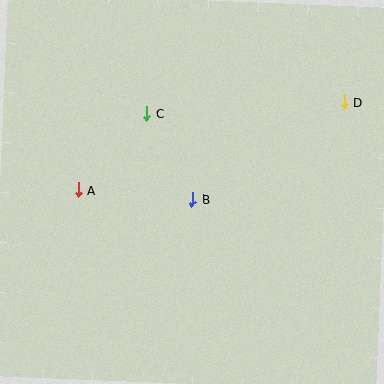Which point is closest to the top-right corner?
Point D is closest to the top-right corner.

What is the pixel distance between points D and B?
The distance between D and B is 180 pixels.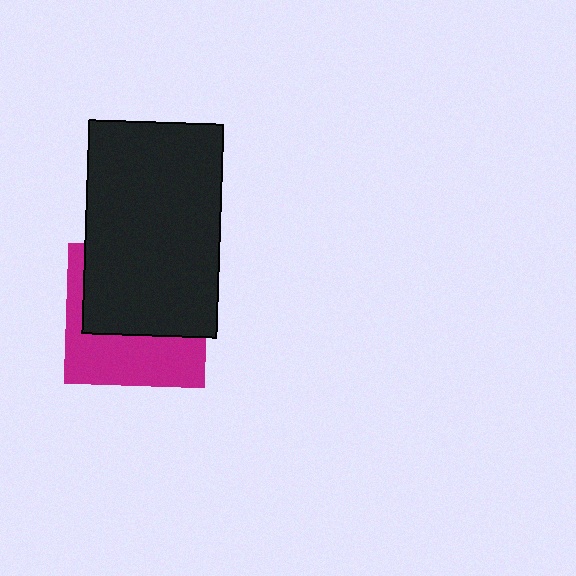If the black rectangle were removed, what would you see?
You would see the complete magenta square.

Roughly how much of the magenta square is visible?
A small part of it is visible (roughly 43%).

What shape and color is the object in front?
The object in front is a black rectangle.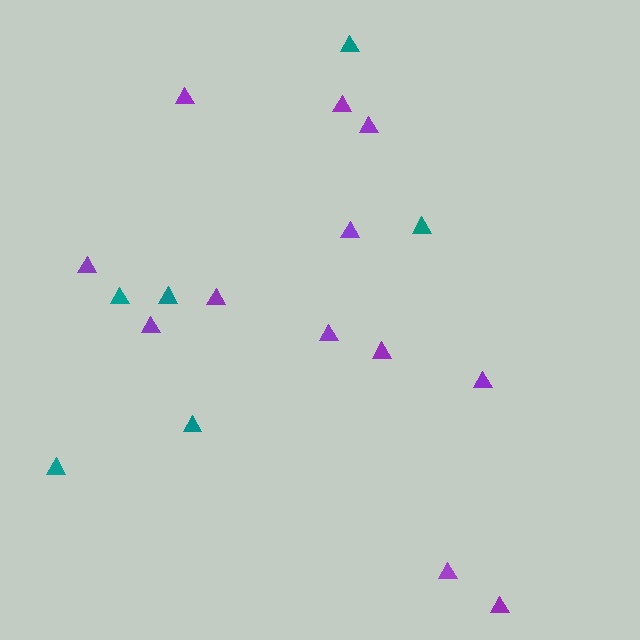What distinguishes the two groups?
There are 2 groups: one group of purple triangles (12) and one group of teal triangles (6).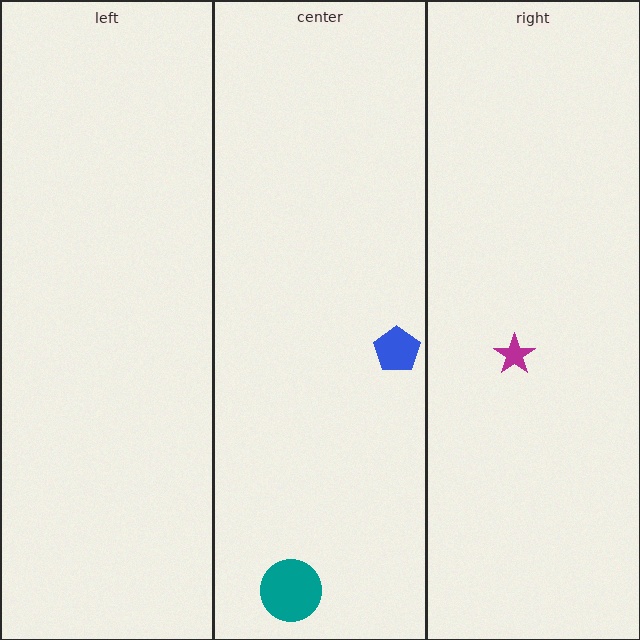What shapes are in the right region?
The magenta star.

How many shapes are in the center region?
2.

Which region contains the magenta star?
The right region.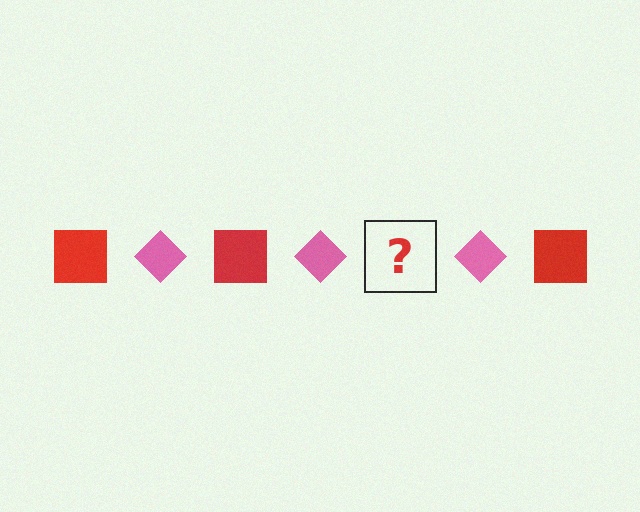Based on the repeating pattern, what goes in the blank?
The blank should be a red square.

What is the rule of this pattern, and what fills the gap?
The rule is that the pattern alternates between red square and pink diamond. The gap should be filled with a red square.